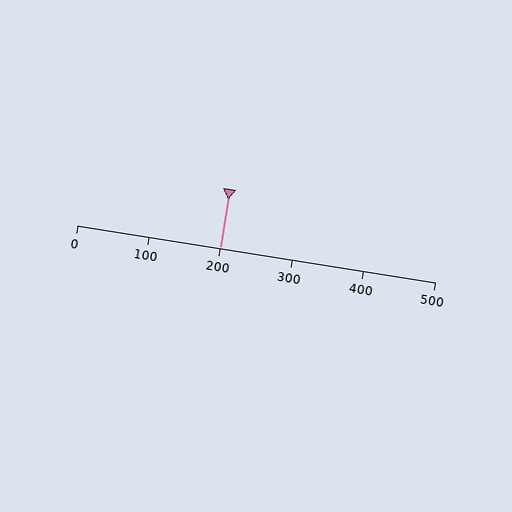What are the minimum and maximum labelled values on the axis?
The axis runs from 0 to 500.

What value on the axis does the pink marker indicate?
The marker indicates approximately 200.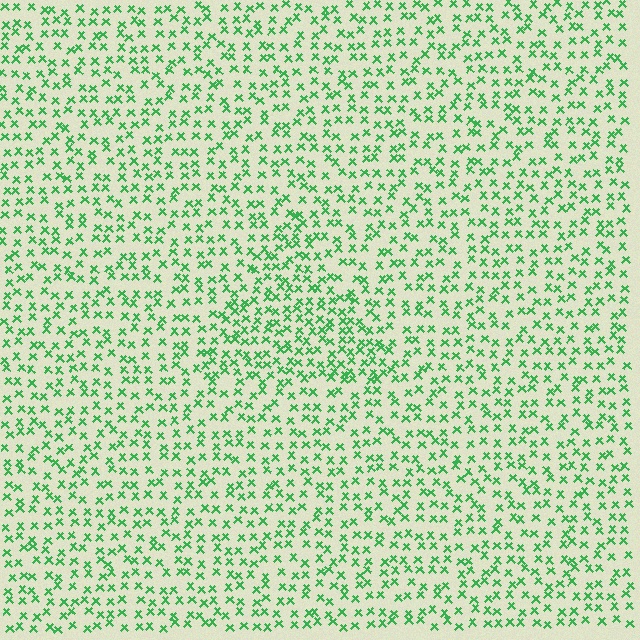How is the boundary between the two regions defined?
The boundary is defined by a change in element density (approximately 1.5x ratio). All elements are the same color, size, and shape.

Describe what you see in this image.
The image contains small green elements arranged at two different densities. A triangle-shaped region is visible where the elements are more densely packed than the surrounding area.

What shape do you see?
I see a triangle.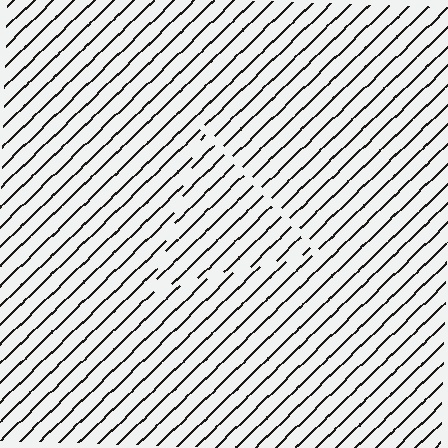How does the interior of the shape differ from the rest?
The interior of the shape contains the same grating, shifted by half a period — the contour is defined by the phase discontinuity where line-ends from the inner and outer gratings abut.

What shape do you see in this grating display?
An illusory triangle. The interior of the shape contains the same grating, shifted by half a period — the contour is defined by the phase discontinuity where line-ends from the inner and outer gratings abut.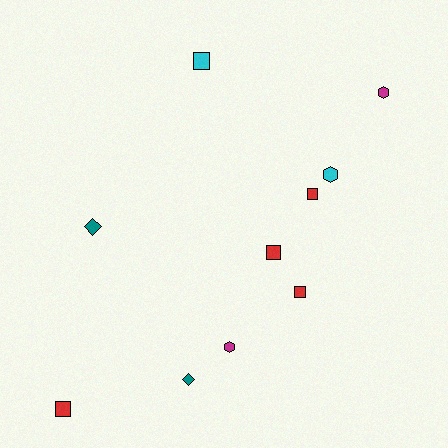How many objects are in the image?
There are 10 objects.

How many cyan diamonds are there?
There are no cyan diamonds.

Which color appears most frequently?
Red, with 4 objects.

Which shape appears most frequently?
Square, with 5 objects.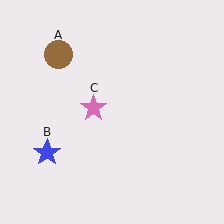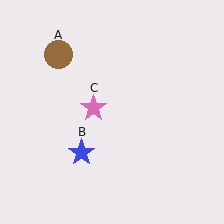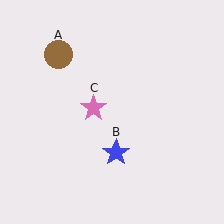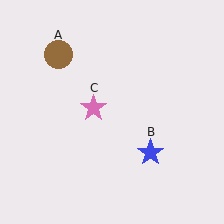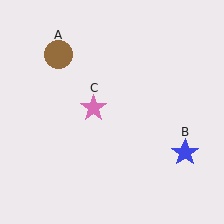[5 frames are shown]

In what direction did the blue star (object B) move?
The blue star (object B) moved right.